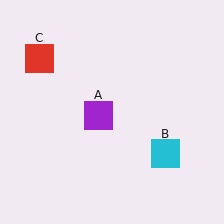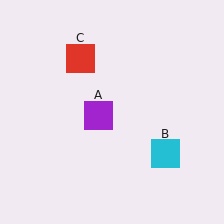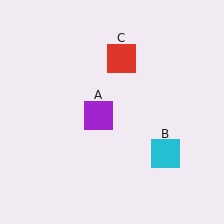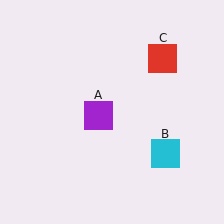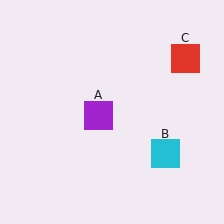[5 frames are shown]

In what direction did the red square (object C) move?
The red square (object C) moved right.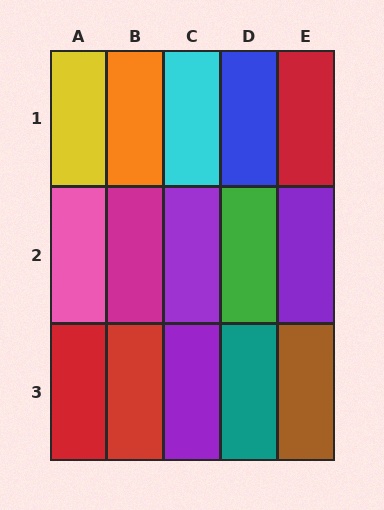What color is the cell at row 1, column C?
Cyan.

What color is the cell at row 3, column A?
Red.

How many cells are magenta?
1 cell is magenta.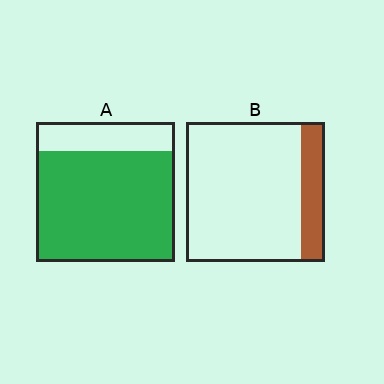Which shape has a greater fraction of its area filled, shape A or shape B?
Shape A.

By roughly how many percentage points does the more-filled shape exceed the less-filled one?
By roughly 60 percentage points (A over B).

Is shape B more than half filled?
No.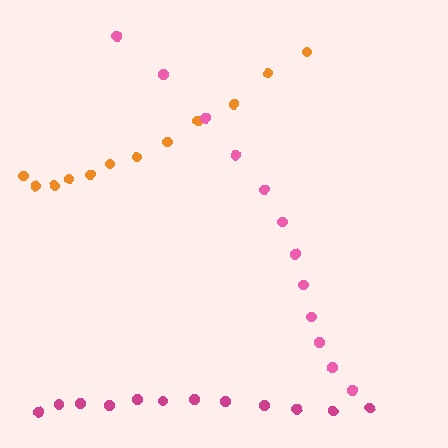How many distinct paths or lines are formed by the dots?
There are 3 distinct paths.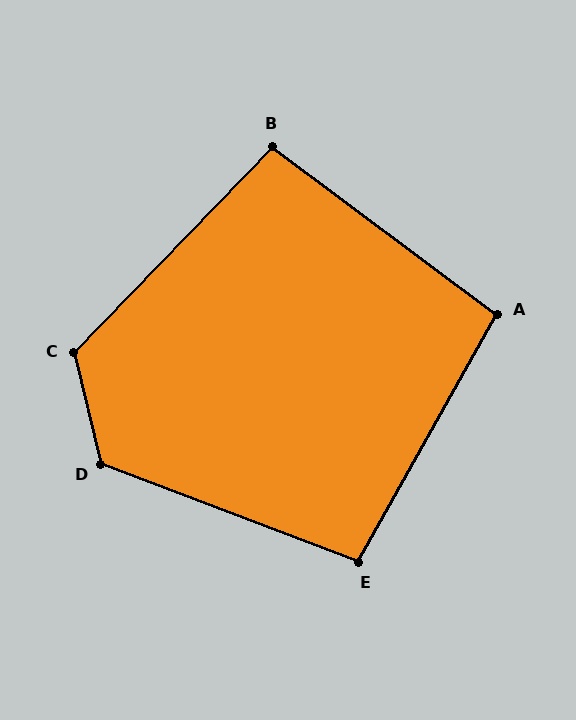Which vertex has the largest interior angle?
D, at approximately 124 degrees.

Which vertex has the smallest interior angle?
B, at approximately 97 degrees.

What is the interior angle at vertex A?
Approximately 98 degrees (obtuse).